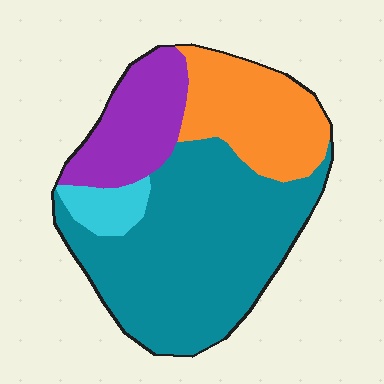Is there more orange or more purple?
Orange.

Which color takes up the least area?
Cyan, at roughly 5%.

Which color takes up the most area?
Teal, at roughly 55%.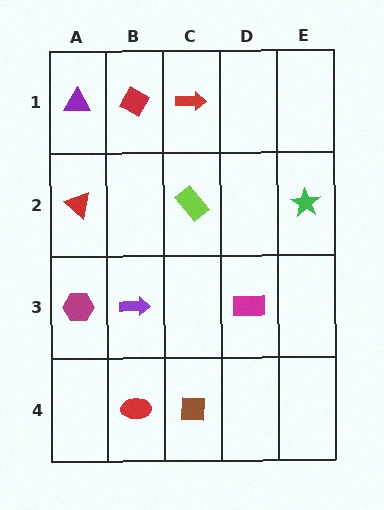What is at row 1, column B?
A red diamond.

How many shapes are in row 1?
3 shapes.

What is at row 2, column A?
A red triangle.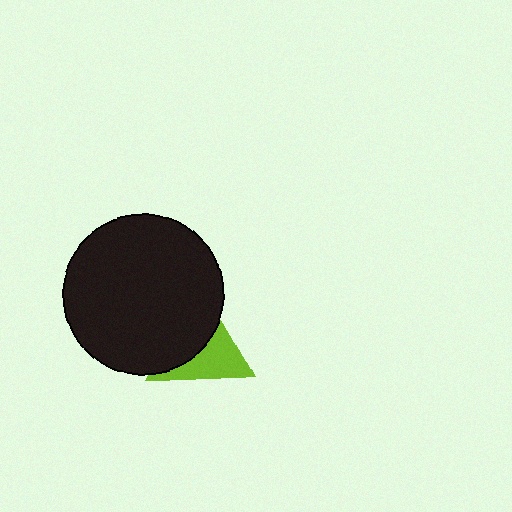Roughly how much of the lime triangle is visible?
About half of it is visible (roughly 47%).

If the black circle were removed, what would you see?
You would see the complete lime triangle.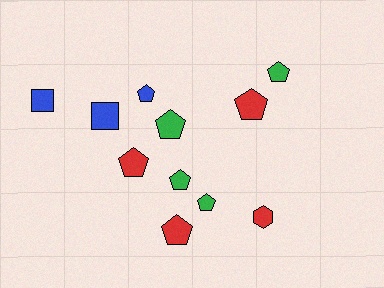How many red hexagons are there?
There is 1 red hexagon.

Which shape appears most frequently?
Pentagon, with 8 objects.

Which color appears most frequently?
Green, with 4 objects.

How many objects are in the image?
There are 11 objects.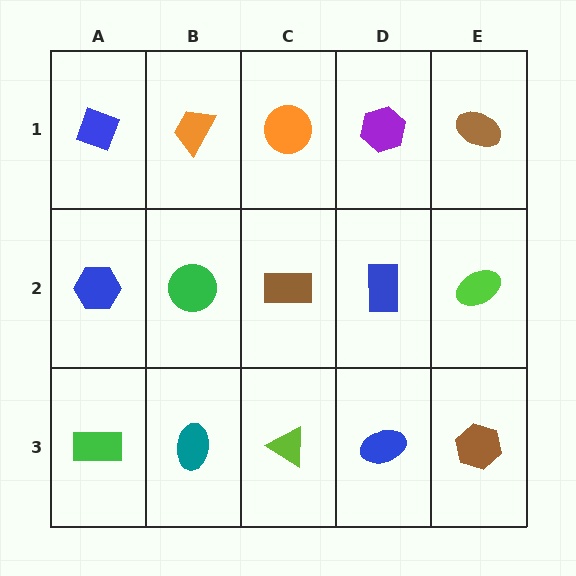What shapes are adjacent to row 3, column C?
A brown rectangle (row 2, column C), a teal ellipse (row 3, column B), a blue ellipse (row 3, column D).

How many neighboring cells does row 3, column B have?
3.